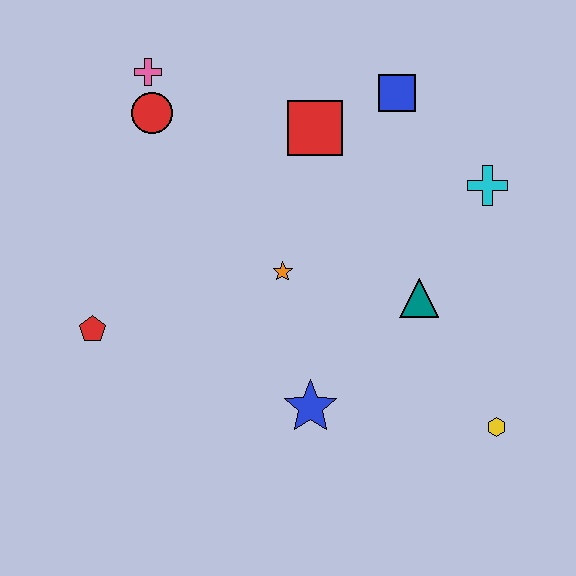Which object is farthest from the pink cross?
The yellow hexagon is farthest from the pink cross.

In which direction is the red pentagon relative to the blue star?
The red pentagon is to the left of the blue star.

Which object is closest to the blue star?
The orange star is closest to the blue star.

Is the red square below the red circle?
Yes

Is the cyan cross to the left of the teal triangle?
No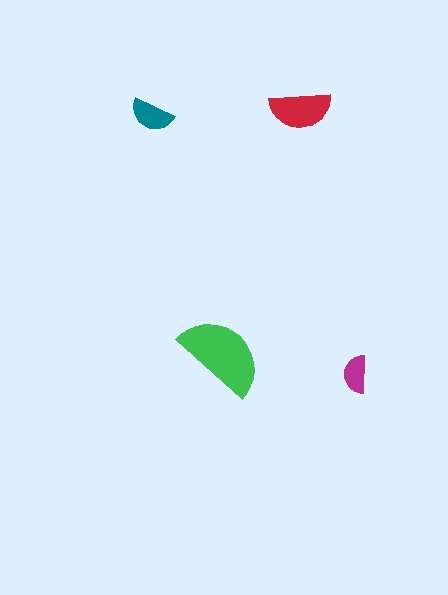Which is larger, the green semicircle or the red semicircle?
The green one.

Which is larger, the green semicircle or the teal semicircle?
The green one.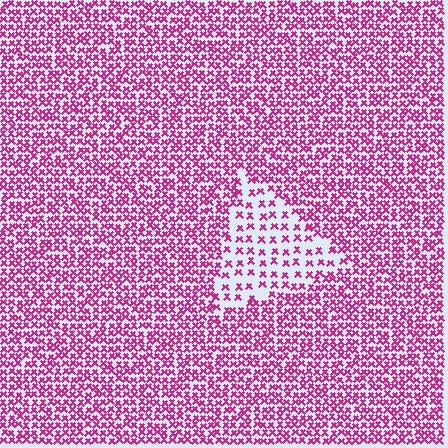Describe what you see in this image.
The image contains small magenta elements arranged at two different densities. A triangle-shaped region is visible where the elements are less densely packed than the surrounding area.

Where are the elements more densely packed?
The elements are more densely packed outside the triangle boundary.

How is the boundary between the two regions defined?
The boundary is defined by a change in element density (approximately 2.3x ratio). All elements are the same color, size, and shape.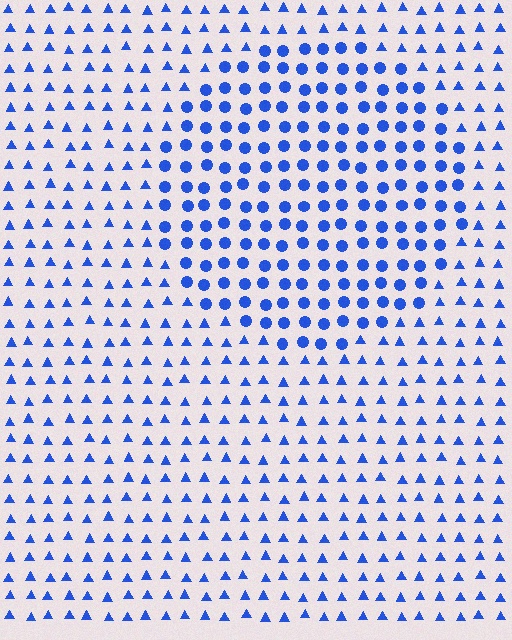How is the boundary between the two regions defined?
The boundary is defined by a change in element shape: circles inside vs. triangles outside. All elements share the same color and spacing.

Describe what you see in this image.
The image is filled with small blue elements arranged in a uniform grid. A circle-shaped region contains circles, while the surrounding area contains triangles. The boundary is defined purely by the change in element shape.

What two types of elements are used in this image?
The image uses circles inside the circle region and triangles outside it.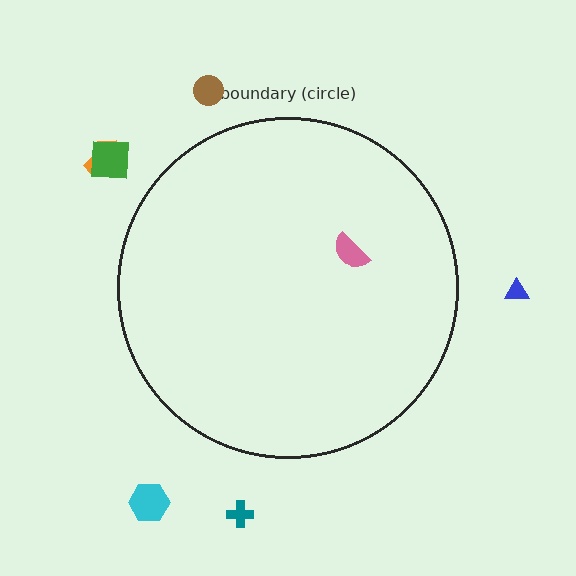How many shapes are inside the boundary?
1 inside, 6 outside.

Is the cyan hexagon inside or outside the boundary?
Outside.